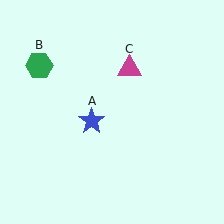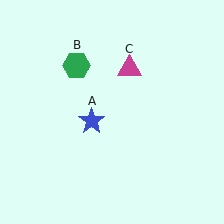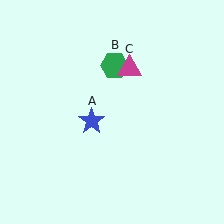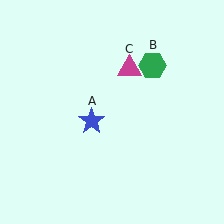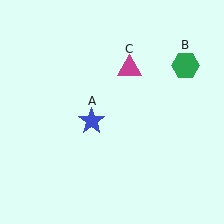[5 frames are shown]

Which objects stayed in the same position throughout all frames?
Blue star (object A) and magenta triangle (object C) remained stationary.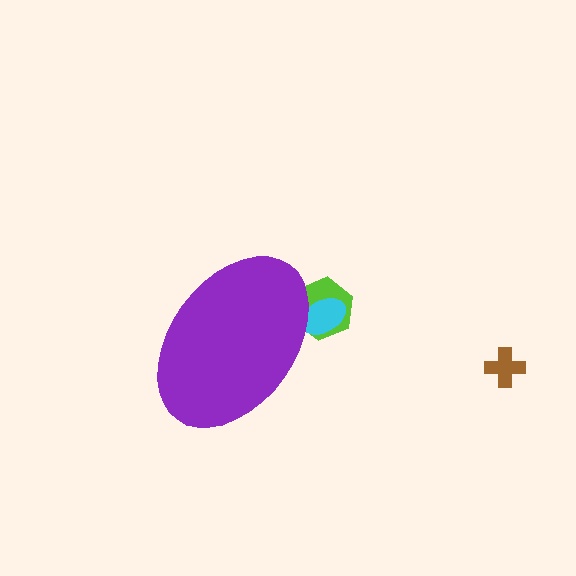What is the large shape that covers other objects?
A purple ellipse.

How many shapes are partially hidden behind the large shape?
2 shapes are partially hidden.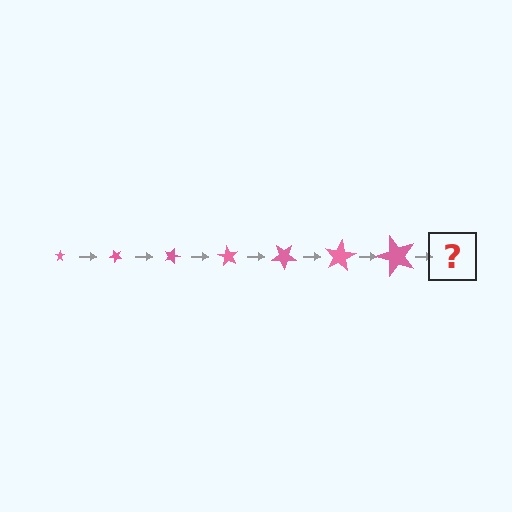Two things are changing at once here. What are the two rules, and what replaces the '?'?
The two rules are that the star grows larger each step and it rotates 45 degrees each step. The '?' should be a star, larger than the previous one and rotated 315 degrees from the start.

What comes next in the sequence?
The next element should be a star, larger than the previous one and rotated 315 degrees from the start.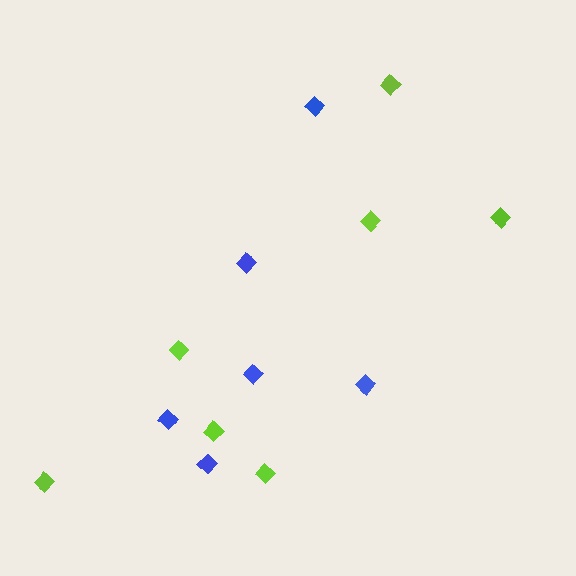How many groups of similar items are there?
There are 2 groups: one group of blue diamonds (6) and one group of lime diamonds (7).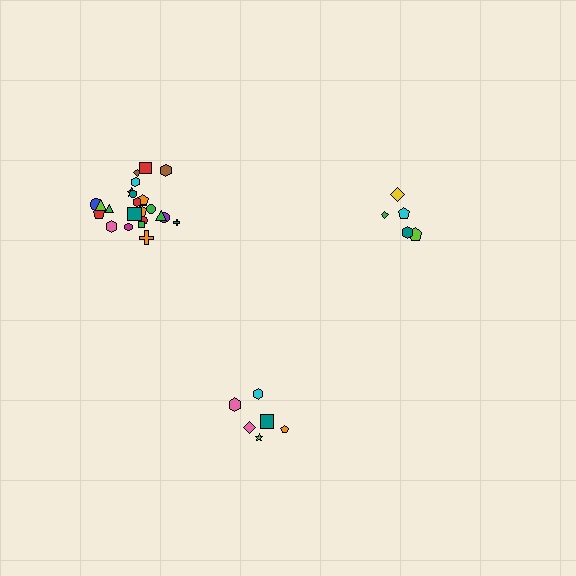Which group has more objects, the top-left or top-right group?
The top-left group.